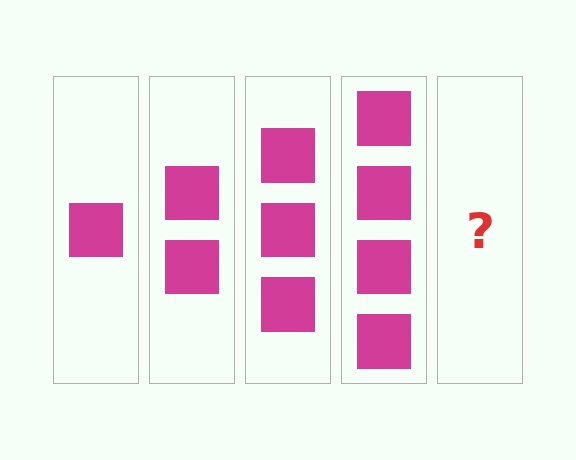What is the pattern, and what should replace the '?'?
The pattern is that each step adds one more square. The '?' should be 5 squares.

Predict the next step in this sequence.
The next step is 5 squares.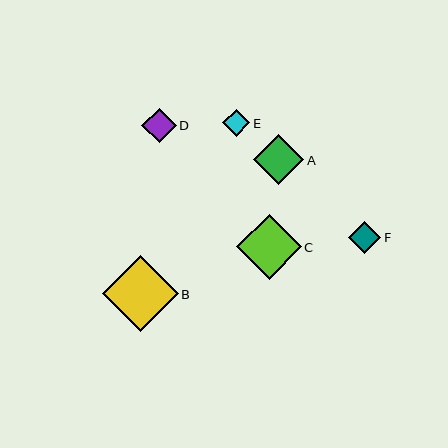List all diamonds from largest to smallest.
From largest to smallest: B, C, A, D, F, E.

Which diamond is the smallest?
Diamond E is the smallest with a size of approximately 27 pixels.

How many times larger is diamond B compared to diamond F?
Diamond B is approximately 2.3 times the size of diamond F.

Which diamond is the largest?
Diamond B is the largest with a size of approximately 76 pixels.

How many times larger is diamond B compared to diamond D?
Diamond B is approximately 2.2 times the size of diamond D.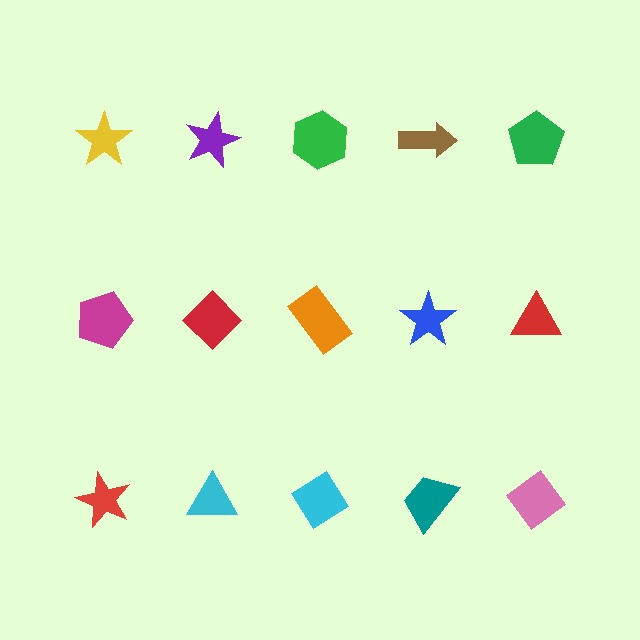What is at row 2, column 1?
A magenta pentagon.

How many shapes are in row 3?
5 shapes.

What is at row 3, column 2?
A cyan triangle.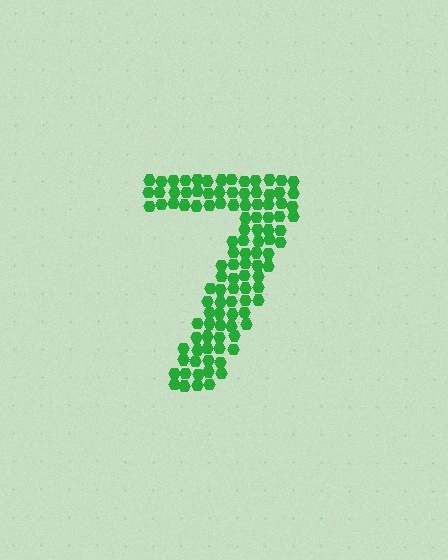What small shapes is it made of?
It is made of small hexagons.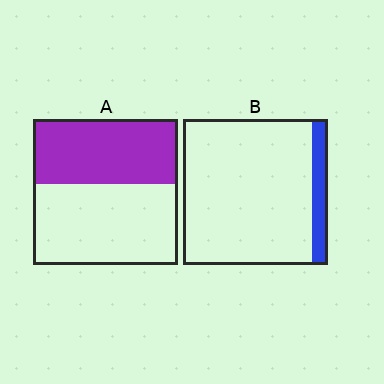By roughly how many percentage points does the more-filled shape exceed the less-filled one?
By roughly 35 percentage points (A over B).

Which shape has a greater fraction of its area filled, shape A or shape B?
Shape A.